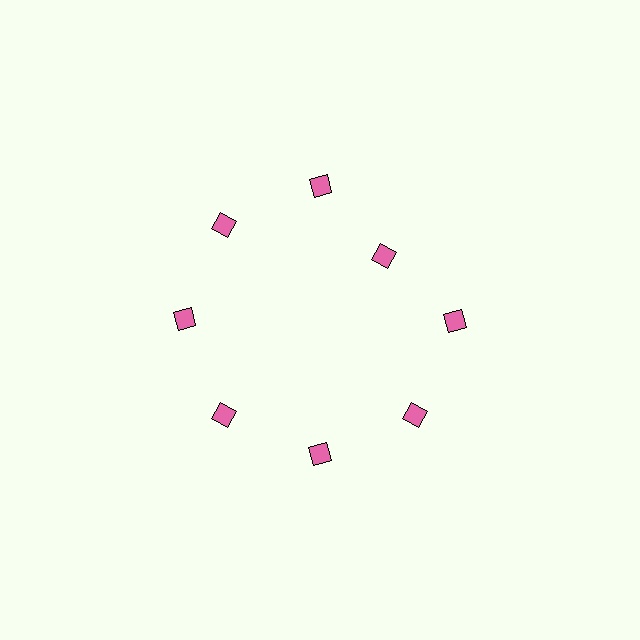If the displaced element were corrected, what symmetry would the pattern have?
It would have 8-fold rotational symmetry — the pattern would map onto itself every 45 degrees.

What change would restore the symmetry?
The symmetry would be restored by moving it outward, back onto the ring so that all 8 diamonds sit at equal angles and equal distance from the center.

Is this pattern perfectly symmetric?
No. The 8 pink diamonds are arranged in a ring, but one element near the 2 o'clock position is pulled inward toward the center, breaking the 8-fold rotational symmetry.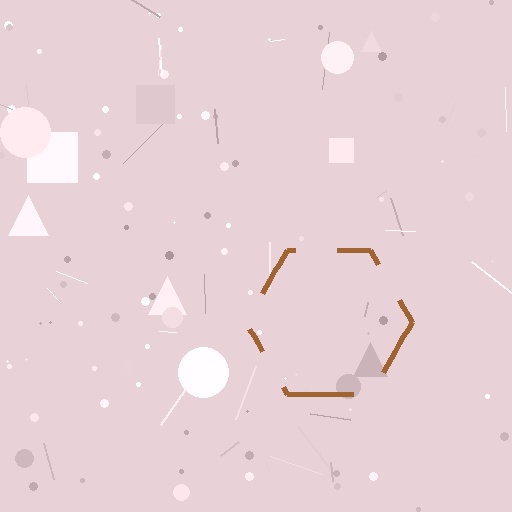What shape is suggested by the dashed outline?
The dashed outline suggests a hexagon.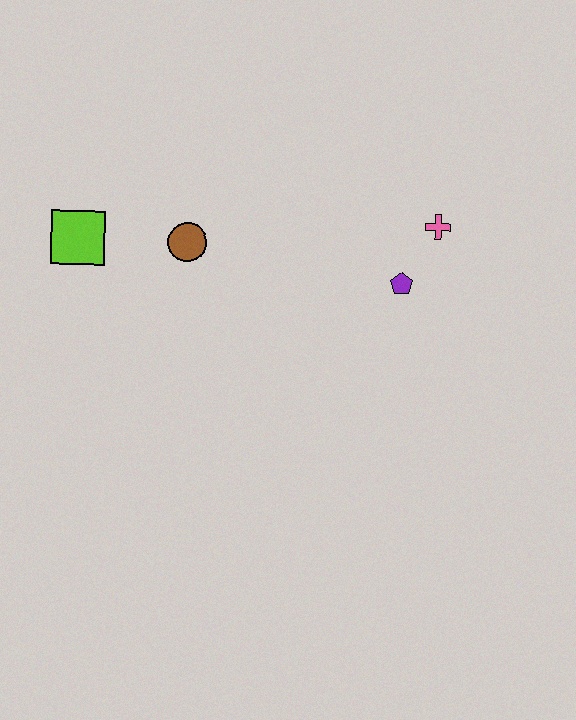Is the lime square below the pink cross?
Yes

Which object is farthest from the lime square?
The pink cross is farthest from the lime square.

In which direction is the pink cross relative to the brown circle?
The pink cross is to the right of the brown circle.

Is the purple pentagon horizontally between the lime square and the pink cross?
Yes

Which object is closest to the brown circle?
The lime square is closest to the brown circle.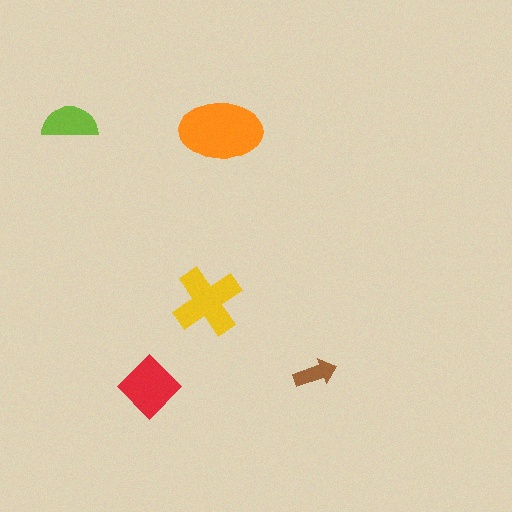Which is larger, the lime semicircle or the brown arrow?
The lime semicircle.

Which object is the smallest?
The brown arrow.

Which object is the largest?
The orange ellipse.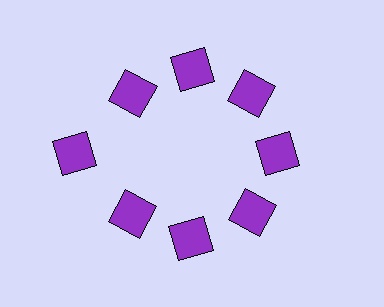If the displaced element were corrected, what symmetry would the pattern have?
It would have 8-fold rotational symmetry — the pattern would map onto itself every 45 degrees.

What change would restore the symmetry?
The symmetry would be restored by moving it inward, back onto the ring so that all 8 squares sit at equal angles and equal distance from the center.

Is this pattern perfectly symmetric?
No. The 8 purple squares are arranged in a ring, but one element near the 9 o'clock position is pushed outward from the center, breaking the 8-fold rotational symmetry.